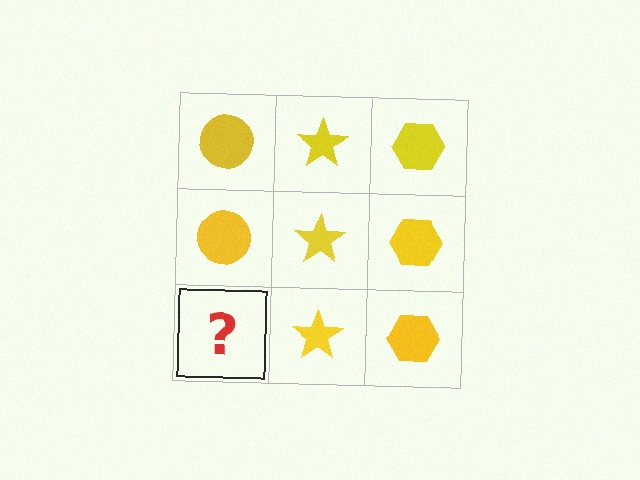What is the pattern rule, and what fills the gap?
The rule is that each column has a consistent shape. The gap should be filled with a yellow circle.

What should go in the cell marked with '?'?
The missing cell should contain a yellow circle.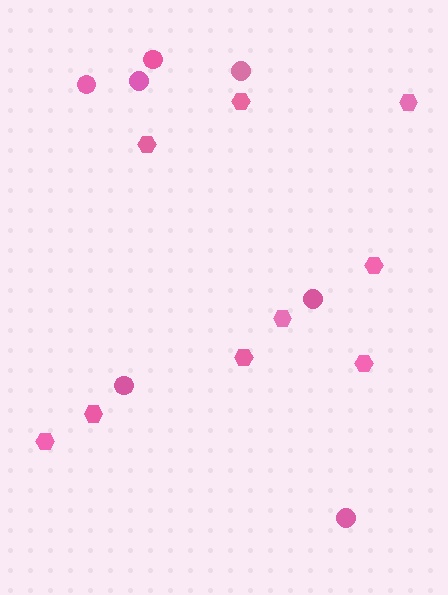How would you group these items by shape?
There are 2 groups: one group of circles (7) and one group of hexagons (9).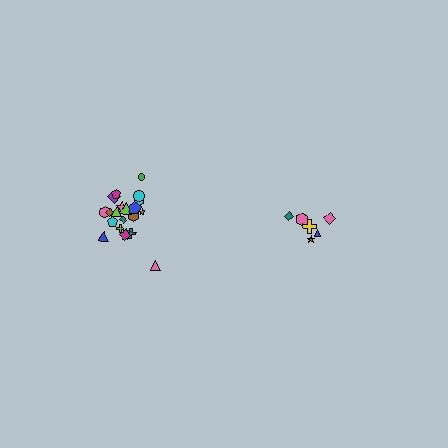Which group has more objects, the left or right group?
The left group.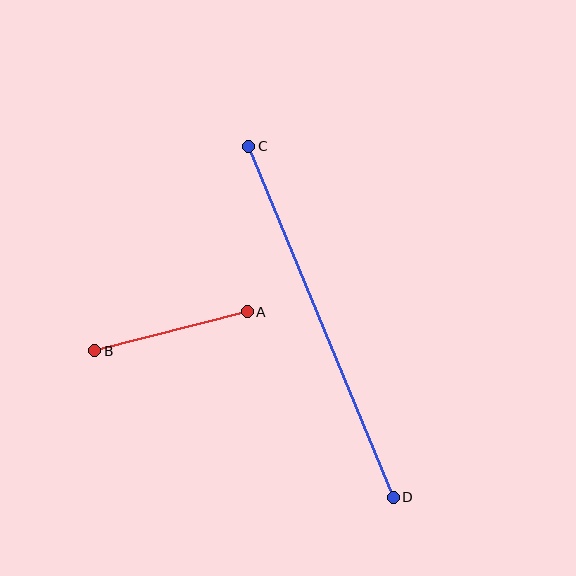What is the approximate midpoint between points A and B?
The midpoint is at approximately (171, 331) pixels.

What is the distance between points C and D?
The distance is approximately 380 pixels.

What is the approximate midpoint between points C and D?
The midpoint is at approximately (321, 322) pixels.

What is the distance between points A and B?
The distance is approximately 157 pixels.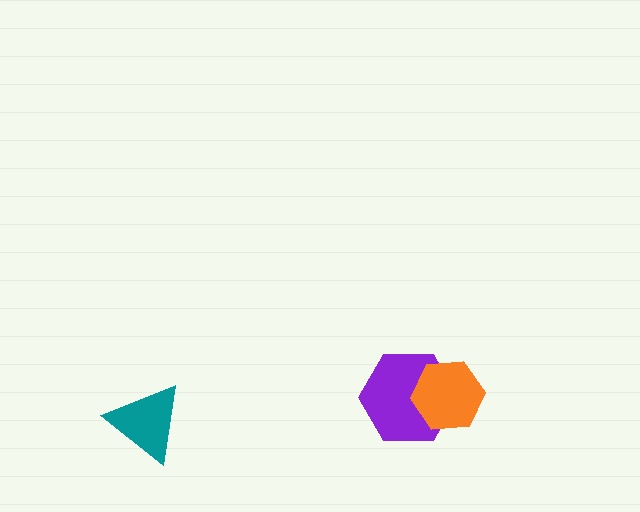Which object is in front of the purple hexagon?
The orange hexagon is in front of the purple hexagon.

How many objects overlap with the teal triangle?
0 objects overlap with the teal triangle.